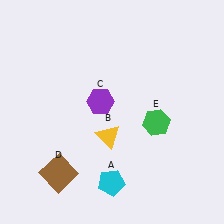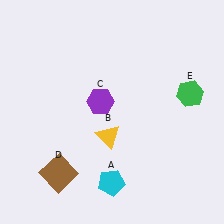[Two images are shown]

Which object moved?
The green hexagon (E) moved right.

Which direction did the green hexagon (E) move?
The green hexagon (E) moved right.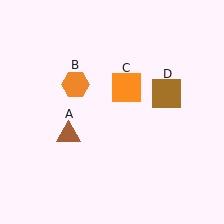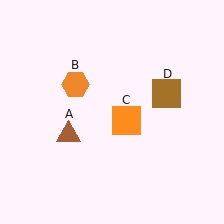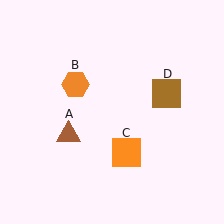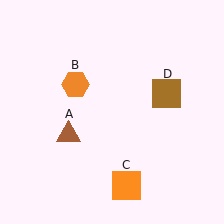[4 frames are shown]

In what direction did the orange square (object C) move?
The orange square (object C) moved down.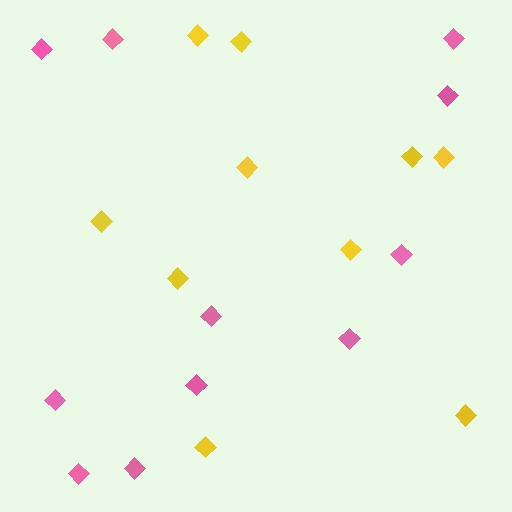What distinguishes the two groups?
There are 2 groups: one group of yellow diamonds (10) and one group of pink diamonds (11).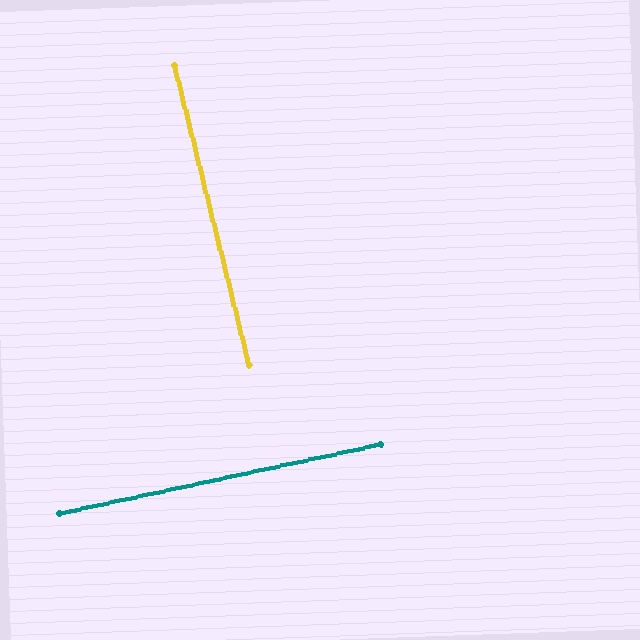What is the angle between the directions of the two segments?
Approximately 88 degrees.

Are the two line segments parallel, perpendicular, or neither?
Perpendicular — they meet at approximately 88°.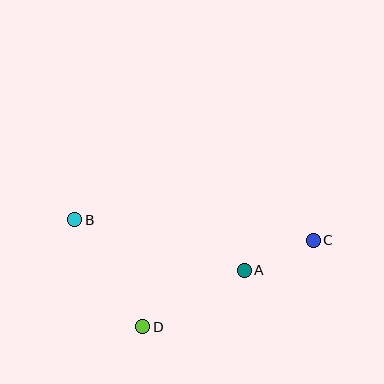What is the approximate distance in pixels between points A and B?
The distance between A and B is approximately 177 pixels.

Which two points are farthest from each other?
Points B and C are farthest from each other.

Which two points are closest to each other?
Points A and C are closest to each other.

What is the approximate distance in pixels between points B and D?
The distance between B and D is approximately 127 pixels.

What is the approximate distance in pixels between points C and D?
The distance between C and D is approximately 191 pixels.